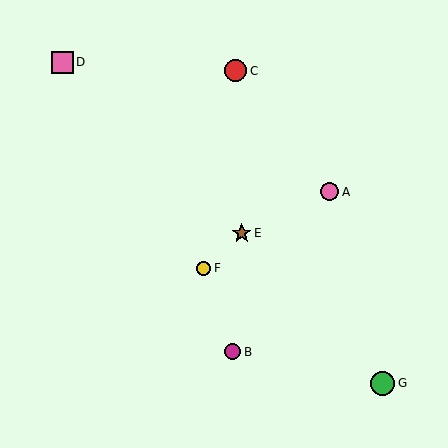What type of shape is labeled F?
Shape F is a yellow circle.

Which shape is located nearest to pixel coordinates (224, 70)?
The red circle (labeled C) at (236, 71) is nearest to that location.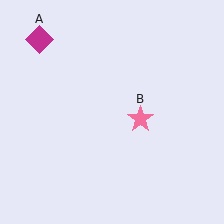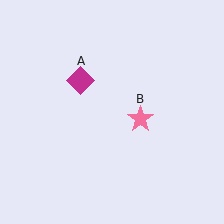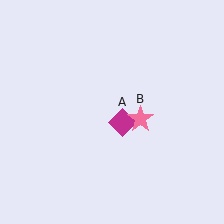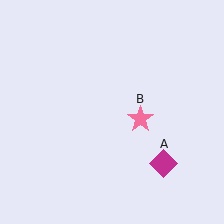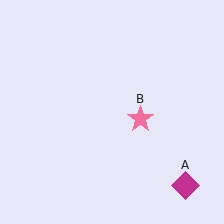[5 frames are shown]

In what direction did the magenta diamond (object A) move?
The magenta diamond (object A) moved down and to the right.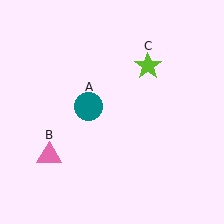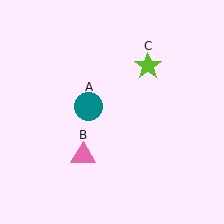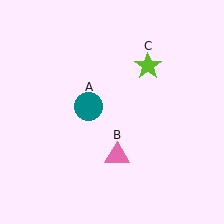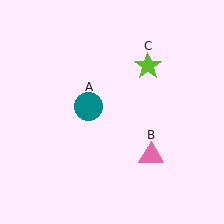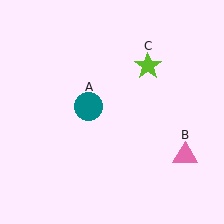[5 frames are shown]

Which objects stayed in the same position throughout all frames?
Teal circle (object A) and lime star (object C) remained stationary.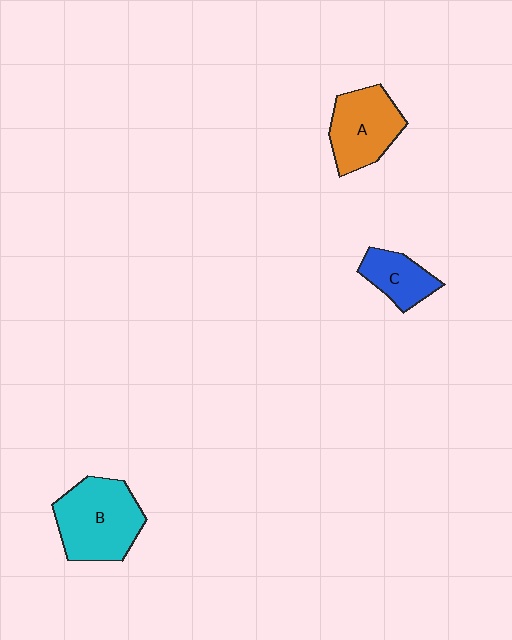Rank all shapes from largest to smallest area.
From largest to smallest: B (cyan), A (orange), C (blue).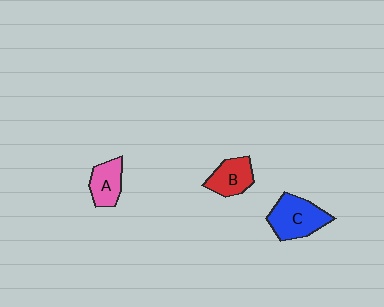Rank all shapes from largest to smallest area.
From largest to smallest: C (blue), B (red), A (pink).